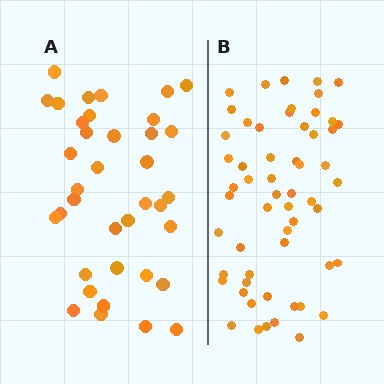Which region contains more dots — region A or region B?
Region B (the right region) has more dots.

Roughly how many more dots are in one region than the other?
Region B has approximately 20 more dots than region A.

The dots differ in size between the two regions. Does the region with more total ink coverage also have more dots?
No. Region A has more total ink coverage because its dots are larger, but region B actually contains more individual dots. Total area can be misleading — the number of items is what matters here.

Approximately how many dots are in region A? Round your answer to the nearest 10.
About 40 dots. (The exact count is 37, which rounds to 40.)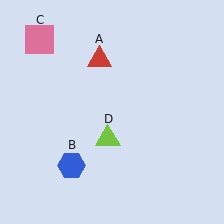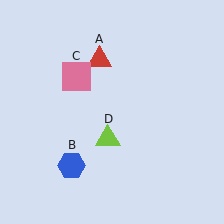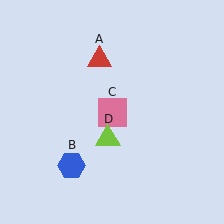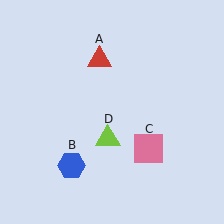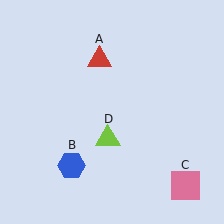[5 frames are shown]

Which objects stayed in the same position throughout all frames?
Red triangle (object A) and blue hexagon (object B) and lime triangle (object D) remained stationary.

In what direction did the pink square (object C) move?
The pink square (object C) moved down and to the right.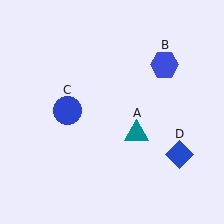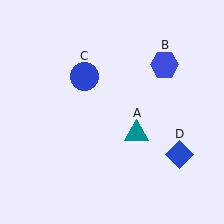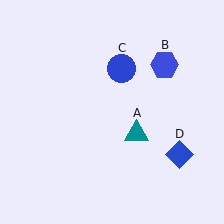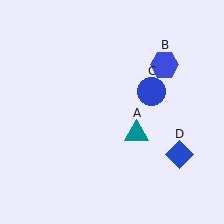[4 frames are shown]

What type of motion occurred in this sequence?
The blue circle (object C) rotated clockwise around the center of the scene.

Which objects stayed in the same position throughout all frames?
Teal triangle (object A) and blue hexagon (object B) and blue diamond (object D) remained stationary.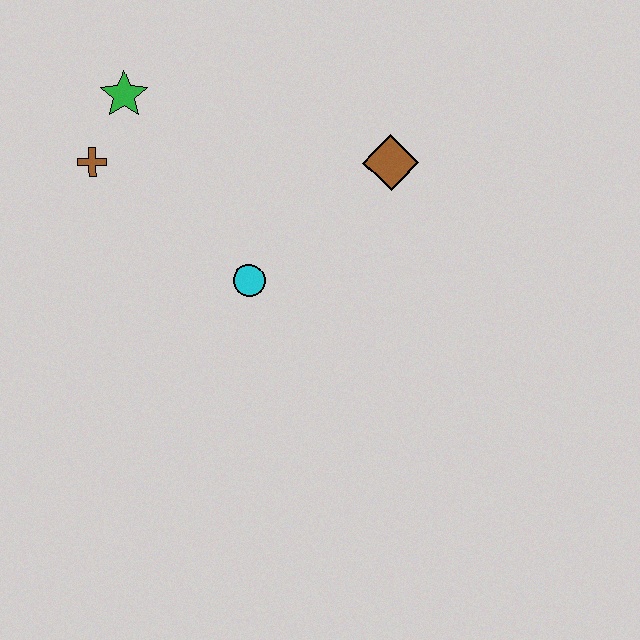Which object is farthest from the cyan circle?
The green star is farthest from the cyan circle.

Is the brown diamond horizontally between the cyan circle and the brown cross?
No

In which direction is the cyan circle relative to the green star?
The cyan circle is below the green star.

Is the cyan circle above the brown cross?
No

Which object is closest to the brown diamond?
The cyan circle is closest to the brown diamond.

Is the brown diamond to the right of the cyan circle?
Yes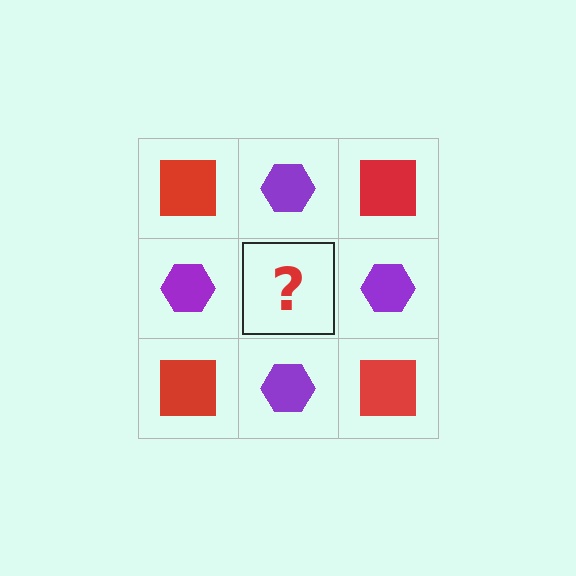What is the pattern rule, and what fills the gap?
The rule is that it alternates red square and purple hexagon in a checkerboard pattern. The gap should be filled with a red square.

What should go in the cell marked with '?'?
The missing cell should contain a red square.